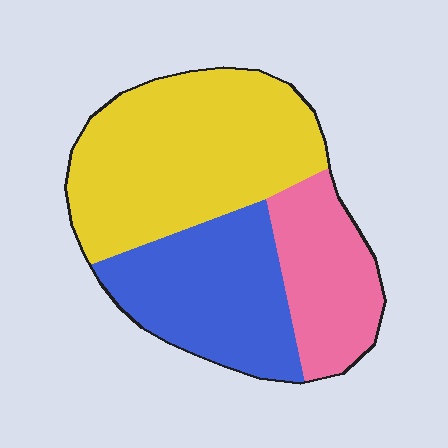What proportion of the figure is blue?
Blue covers around 30% of the figure.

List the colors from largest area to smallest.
From largest to smallest: yellow, blue, pink.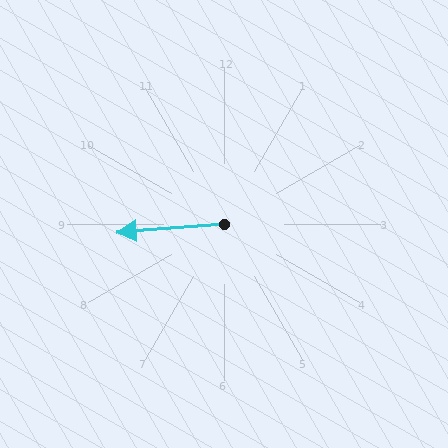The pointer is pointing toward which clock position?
Roughly 9 o'clock.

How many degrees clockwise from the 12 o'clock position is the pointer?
Approximately 266 degrees.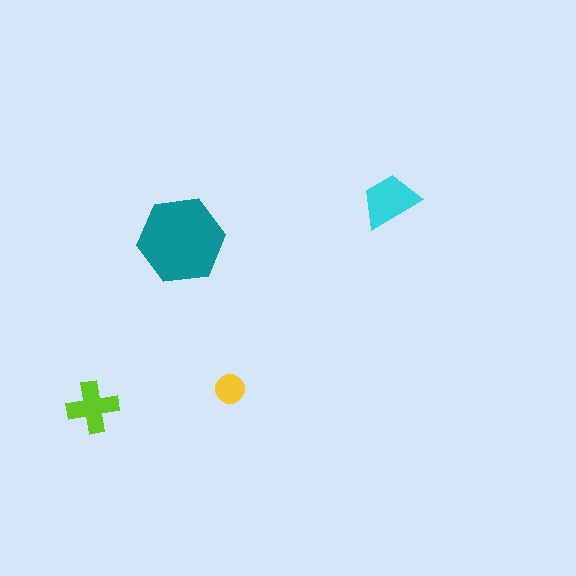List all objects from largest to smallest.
The teal hexagon, the cyan trapezoid, the lime cross, the yellow circle.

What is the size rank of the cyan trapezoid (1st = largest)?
2nd.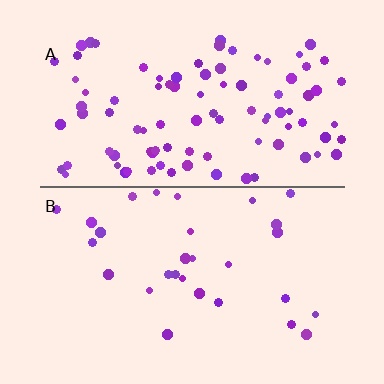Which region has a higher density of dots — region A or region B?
A (the top).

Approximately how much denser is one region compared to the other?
Approximately 3.2× — region A over region B.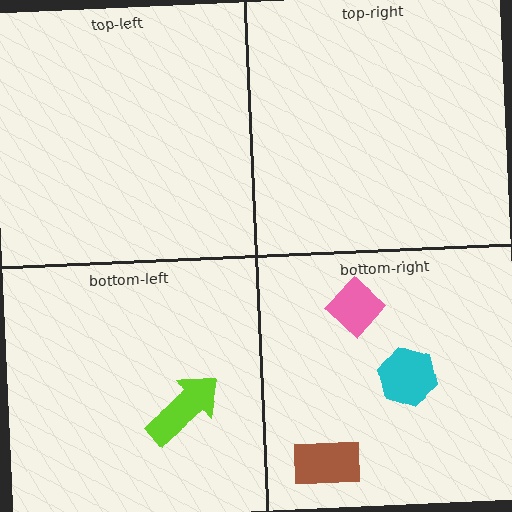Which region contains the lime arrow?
The bottom-left region.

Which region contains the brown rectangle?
The bottom-right region.